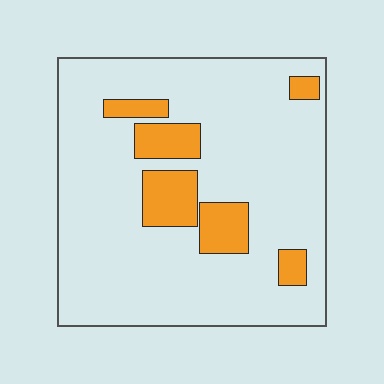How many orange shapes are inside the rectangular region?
6.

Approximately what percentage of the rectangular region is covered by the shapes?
Approximately 15%.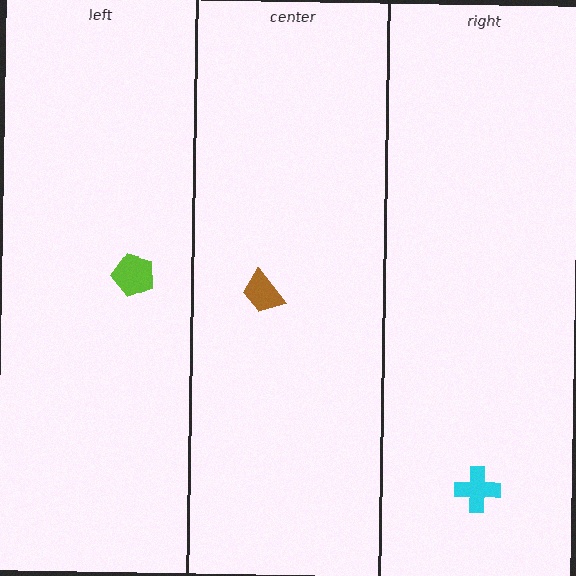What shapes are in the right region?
The cyan cross.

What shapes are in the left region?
The lime pentagon.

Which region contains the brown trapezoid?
The center region.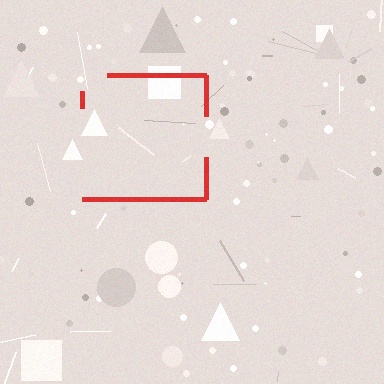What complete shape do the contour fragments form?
The contour fragments form a square.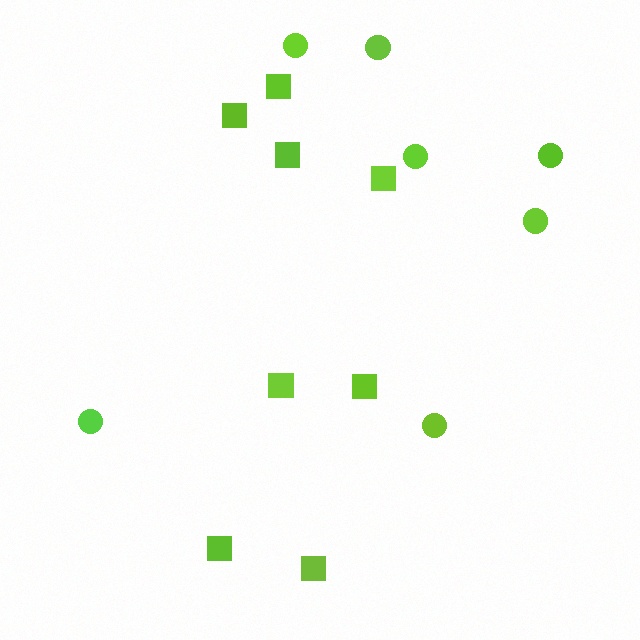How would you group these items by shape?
There are 2 groups: one group of squares (8) and one group of circles (7).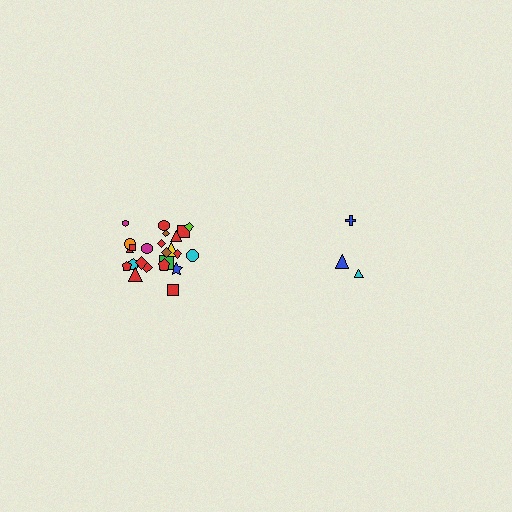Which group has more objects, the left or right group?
The left group.